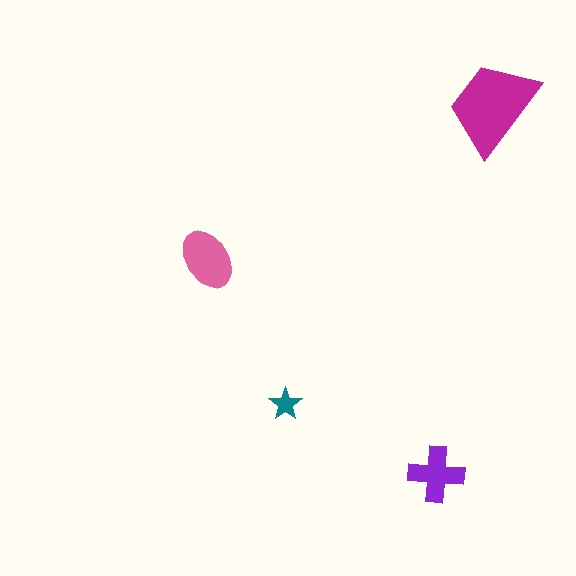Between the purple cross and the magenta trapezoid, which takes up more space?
The magenta trapezoid.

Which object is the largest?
The magenta trapezoid.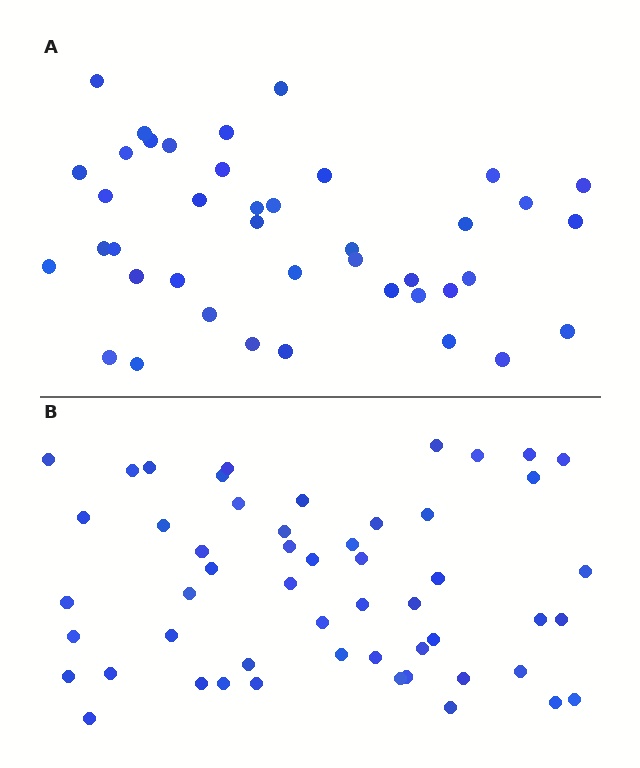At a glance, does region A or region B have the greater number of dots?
Region B (the bottom region) has more dots.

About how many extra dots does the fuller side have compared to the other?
Region B has roughly 12 or so more dots than region A.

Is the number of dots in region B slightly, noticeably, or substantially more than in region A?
Region B has noticeably more, but not dramatically so. The ratio is roughly 1.3 to 1.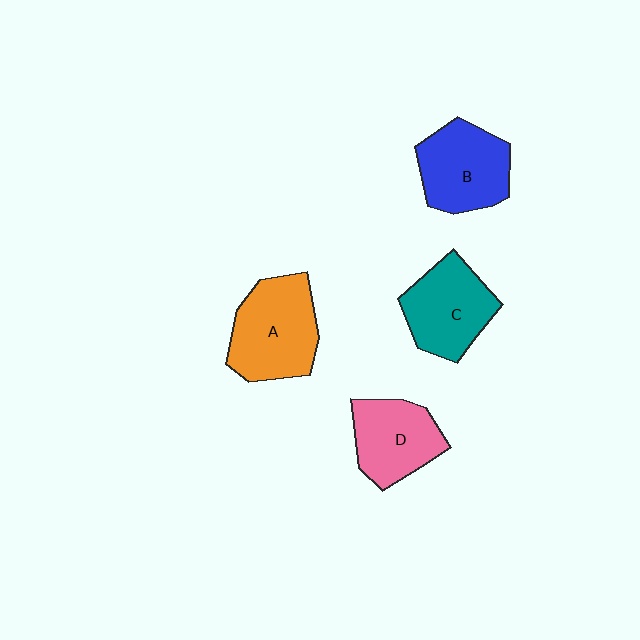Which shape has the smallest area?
Shape D (pink).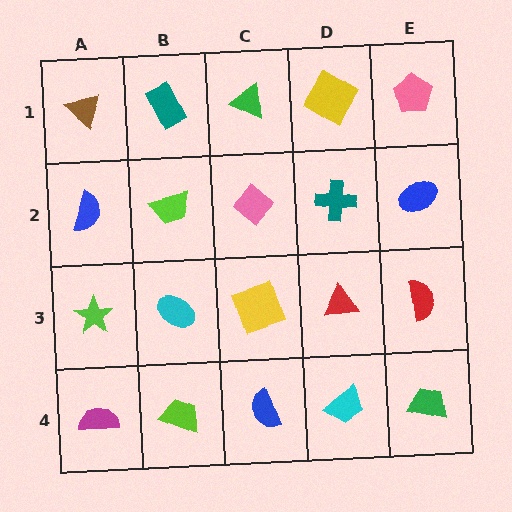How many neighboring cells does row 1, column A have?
2.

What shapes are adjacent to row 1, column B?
A lime trapezoid (row 2, column B), a brown triangle (row 1, column A), a green triangle (row 1, column C).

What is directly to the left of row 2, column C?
A lime trapezoid.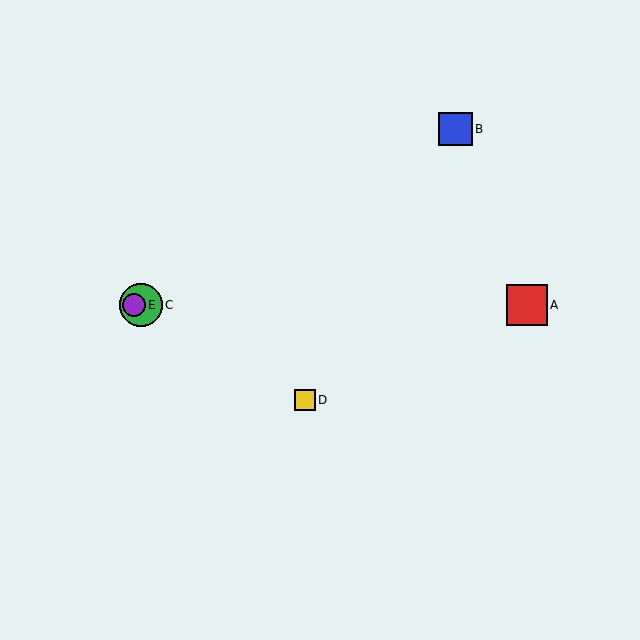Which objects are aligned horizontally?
Objects A, C, E are aligned horizontally.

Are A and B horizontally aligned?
No, A is at y≈305 and B is at y≈129.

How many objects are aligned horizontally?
3 objects (A, C, E) are aligned horizontally.